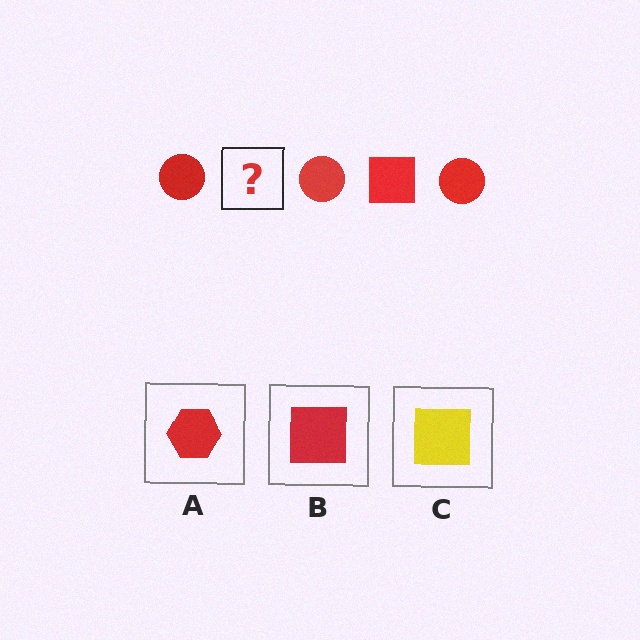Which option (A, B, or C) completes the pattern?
B.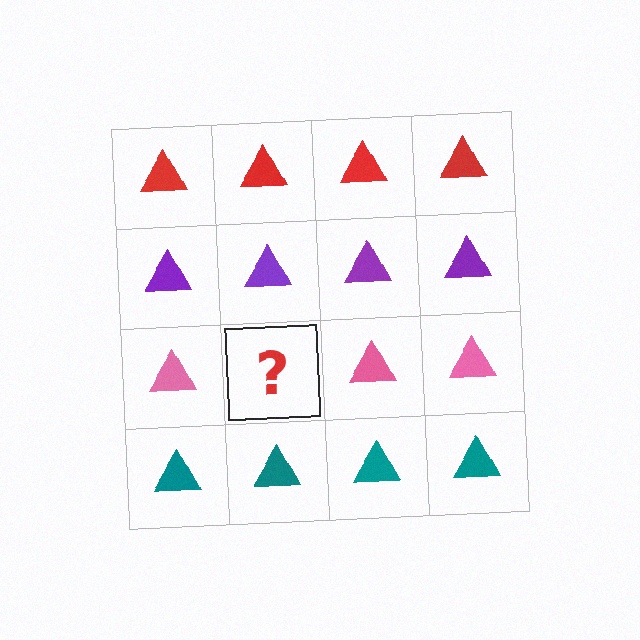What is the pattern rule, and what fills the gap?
The rule is that each row has a consistent color. The gap should be filled with a pink triangle.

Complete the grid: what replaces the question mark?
The question mark should be replaced with a pink triangle.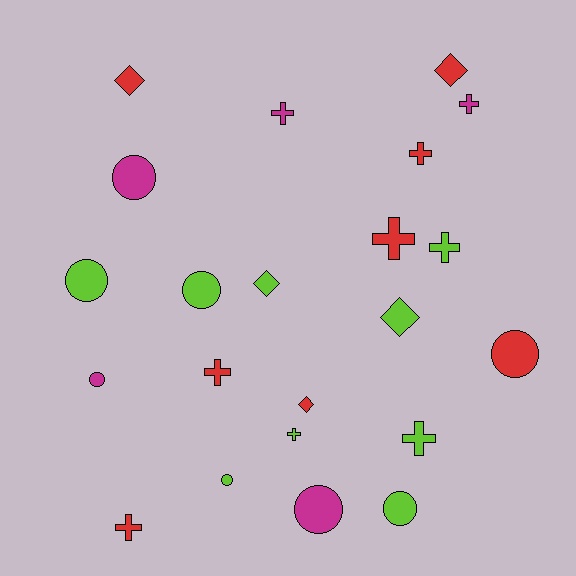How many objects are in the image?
There are 22 objects.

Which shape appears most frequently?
Cross, with 9 objects.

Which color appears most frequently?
Lime, with 9 objects.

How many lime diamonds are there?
There are 2 lime diamonds.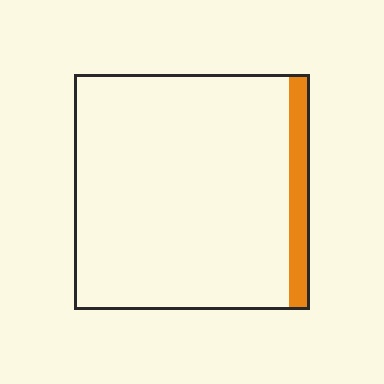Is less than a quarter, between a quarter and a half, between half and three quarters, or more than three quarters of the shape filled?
Less than a quarter.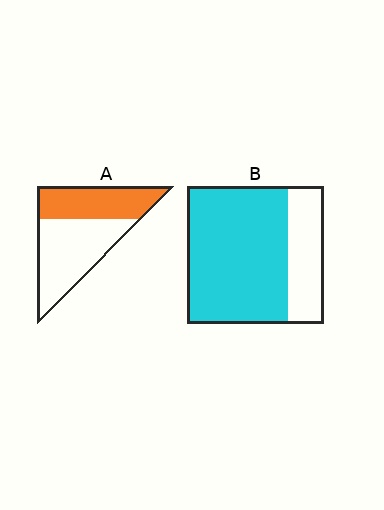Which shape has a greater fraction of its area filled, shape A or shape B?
Shape B.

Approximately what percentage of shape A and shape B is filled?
A is approximately 40% and B is approximately 75%.